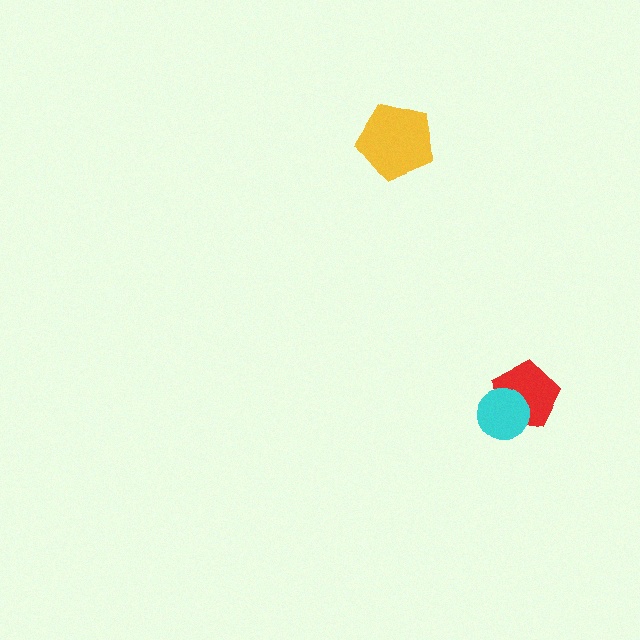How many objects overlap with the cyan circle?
1 object overlaps with the cyan circle.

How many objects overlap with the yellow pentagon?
0 objects overlap with the yellow pentagon.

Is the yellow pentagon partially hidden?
No, no other shape covers it.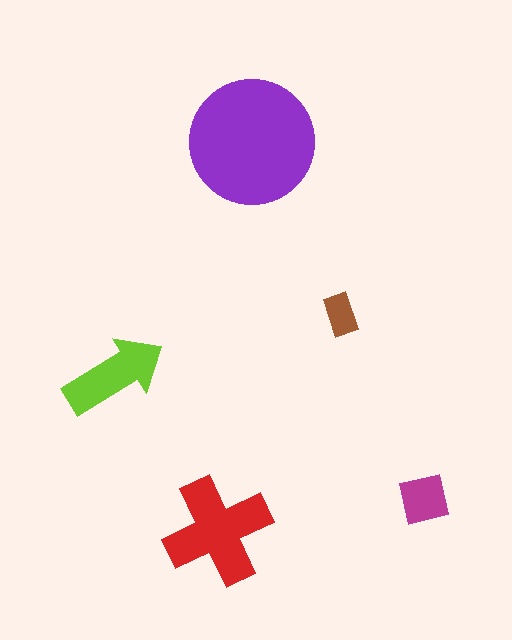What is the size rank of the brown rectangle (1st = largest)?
5th.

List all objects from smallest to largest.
The brown rectangle, the magenta square, the lime arrow, the red cross, the purple circle.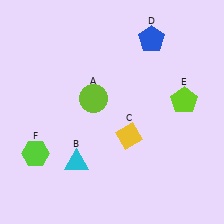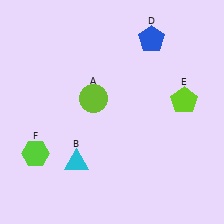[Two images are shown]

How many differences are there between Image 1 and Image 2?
There is 1 difference between the two images.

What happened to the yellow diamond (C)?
The yellow diamond (C) was removed in Image 2. It was in the bottom-right area of Image 1.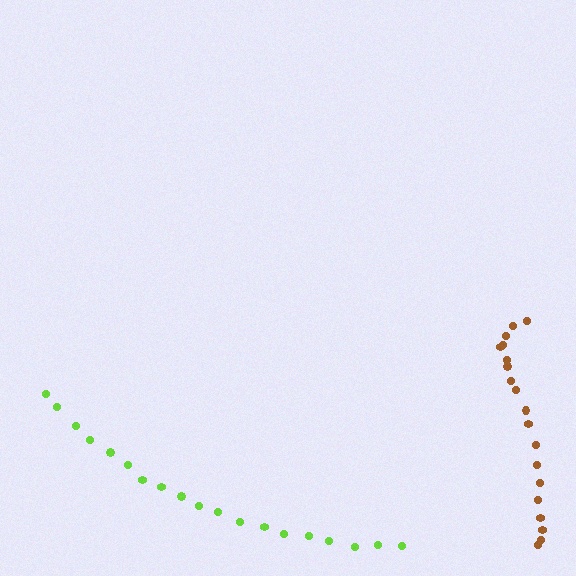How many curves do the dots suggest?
There are 2 distinct paths.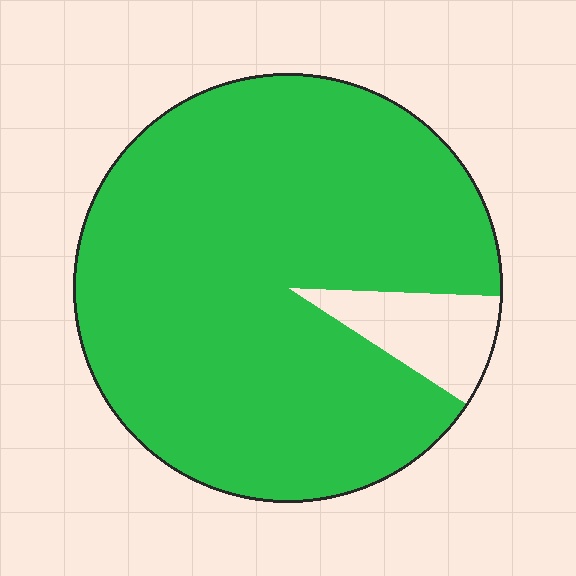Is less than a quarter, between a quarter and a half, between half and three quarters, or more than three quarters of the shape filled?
More than three quarters.